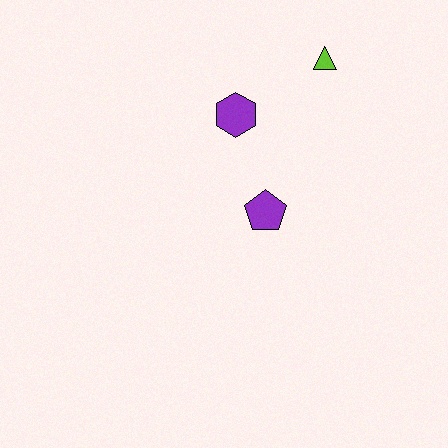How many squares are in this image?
There are no squares.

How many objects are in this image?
There are 3 objects.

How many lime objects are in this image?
There is 1 lime object.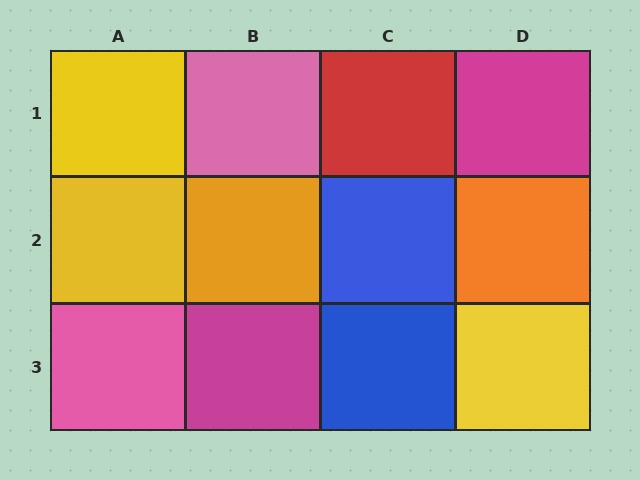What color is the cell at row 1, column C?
Red.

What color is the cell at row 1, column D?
Magenta.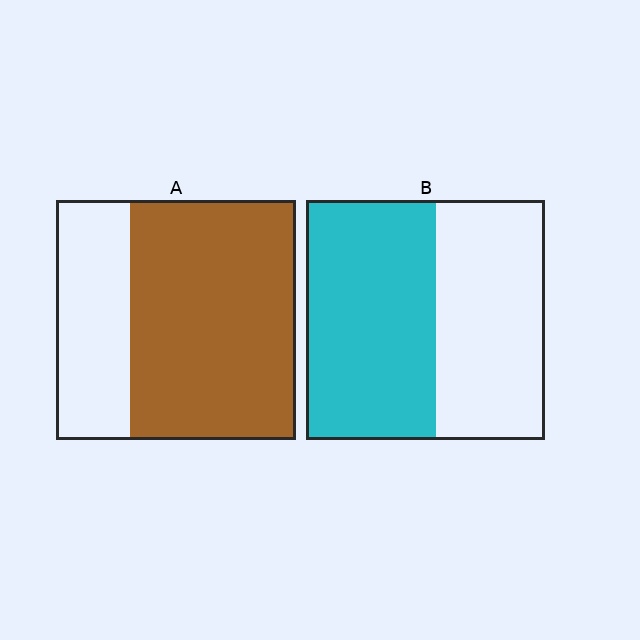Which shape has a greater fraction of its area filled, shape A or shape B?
Shape A.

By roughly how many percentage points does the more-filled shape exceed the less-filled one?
By roughly 15 percentage points (A over B).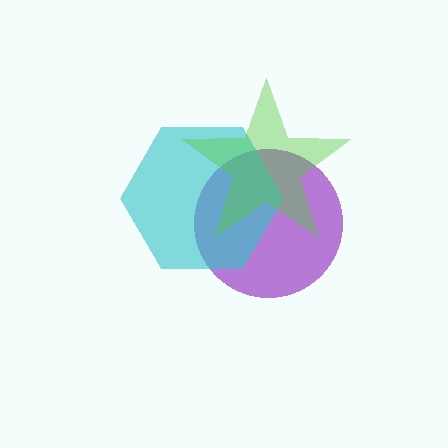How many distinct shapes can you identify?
There are 3 distinct shapes: a purple circle, a cyan hexagon, a lime star.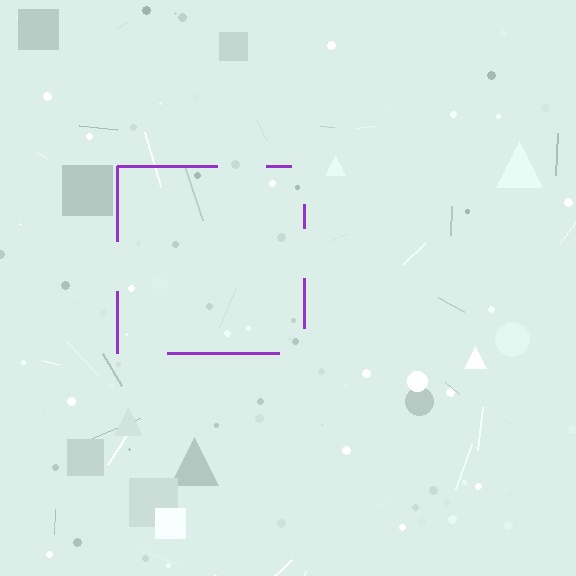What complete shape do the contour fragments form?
The contour fragments form a square.